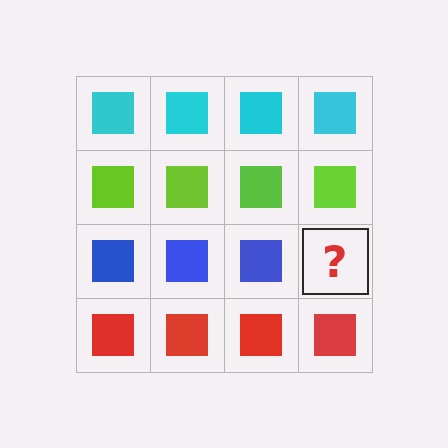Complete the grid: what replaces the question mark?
The question mark should be replaced with a blue square.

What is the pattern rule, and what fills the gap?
The rule is that each row has a consistent color. The gap should be filled with a blue square.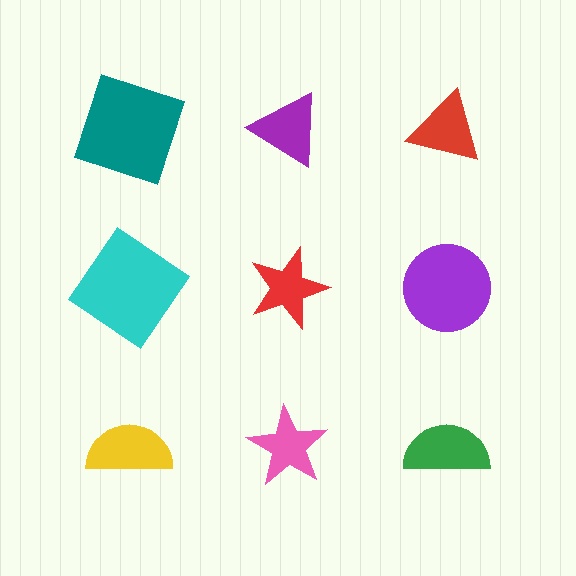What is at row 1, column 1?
A teal square.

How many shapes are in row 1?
3 shapes.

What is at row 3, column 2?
A pink star.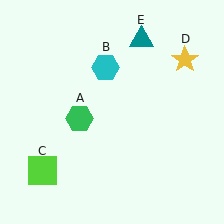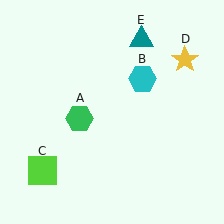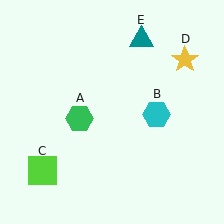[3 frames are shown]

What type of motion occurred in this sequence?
The cyan hexagon (object B) rotated clockwise around the center of the scene.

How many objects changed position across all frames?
1 object changed position: cyan hexagon (object B).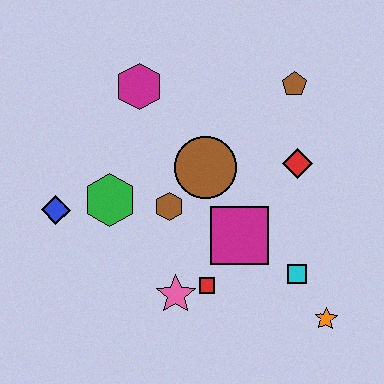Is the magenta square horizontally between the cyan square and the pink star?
Yes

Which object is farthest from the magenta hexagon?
The orange star is farthest from the magenta hexagon.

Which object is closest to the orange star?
The cyan square is closest to the orange star.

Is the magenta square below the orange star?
No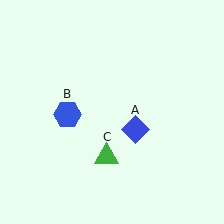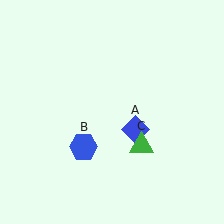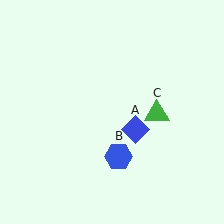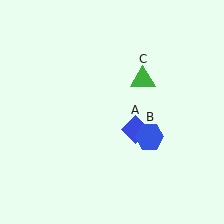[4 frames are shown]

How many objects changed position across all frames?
2 objects changed position: blue hexagon (object B), green triangle (object C).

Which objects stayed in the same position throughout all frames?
Blue diamond (object A) remained stationary.